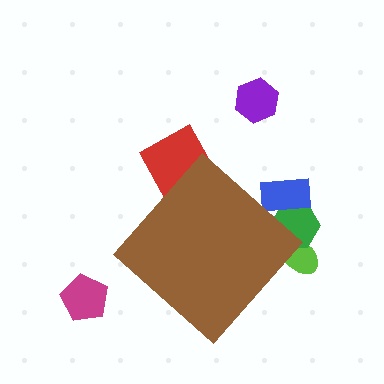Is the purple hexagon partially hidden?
No, the purple hexagon is fully visible.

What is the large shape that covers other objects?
A brown diamond.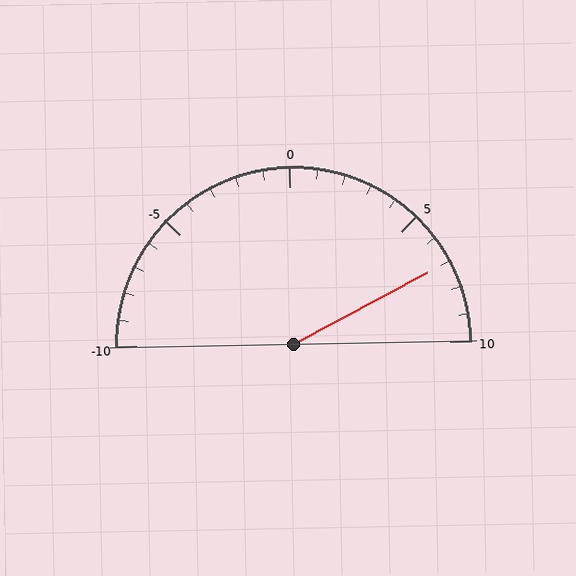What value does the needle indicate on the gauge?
The needle indicates approximately 7.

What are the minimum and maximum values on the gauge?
The gauge ranges from -10 to 10.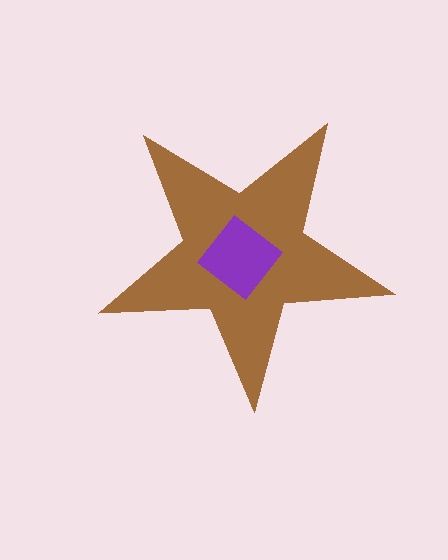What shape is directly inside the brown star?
The purple diamond.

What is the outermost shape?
The brown star.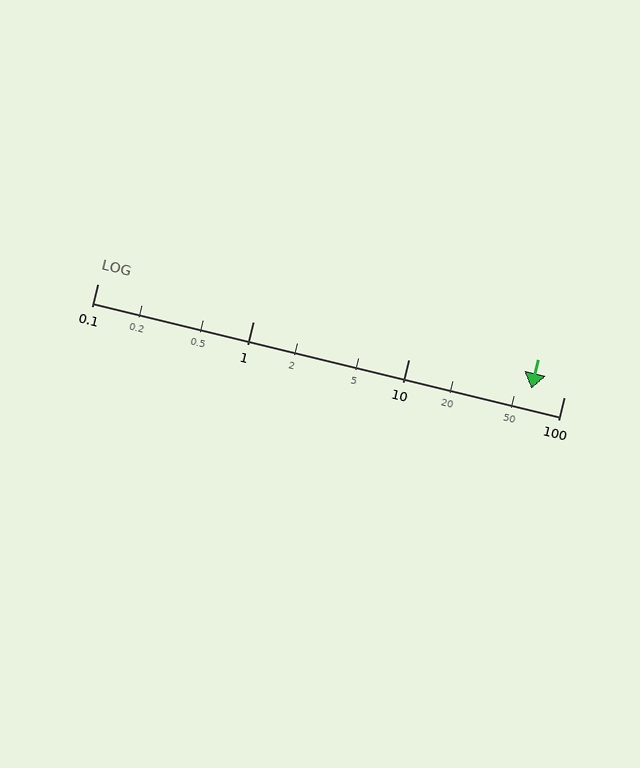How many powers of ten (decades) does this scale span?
The scale spans 3 decades, from 0.1 to 100.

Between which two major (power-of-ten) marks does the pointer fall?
The pointer is between 10 and 100.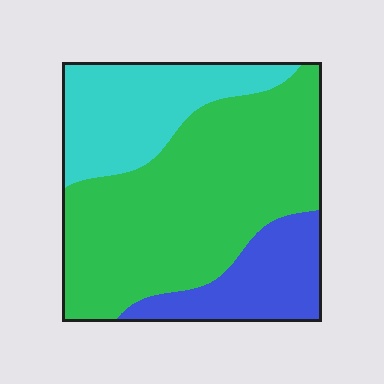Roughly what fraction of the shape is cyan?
Cyan covers 25% of the shape.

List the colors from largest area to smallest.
From largest to smallest: green, cyan, blue.